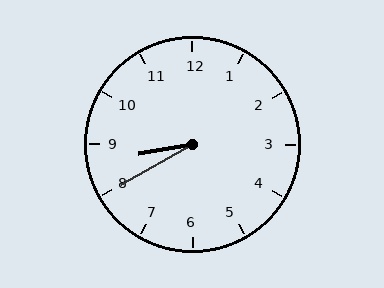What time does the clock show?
8:40.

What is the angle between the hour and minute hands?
Approximately 20 degrees.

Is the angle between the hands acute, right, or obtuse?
It is acute.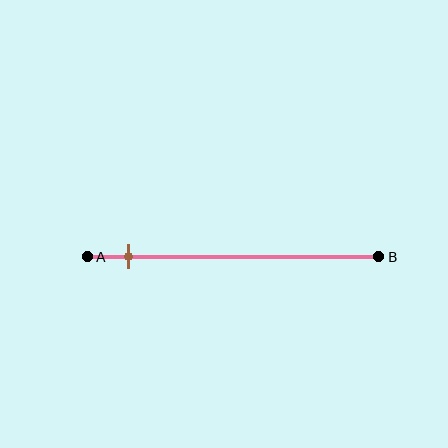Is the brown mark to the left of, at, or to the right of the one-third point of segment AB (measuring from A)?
The brown mark is to the left of the one-third point of segment AB.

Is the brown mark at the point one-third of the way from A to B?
No, the mark is at about 15% from A, not at the 33% one-third point.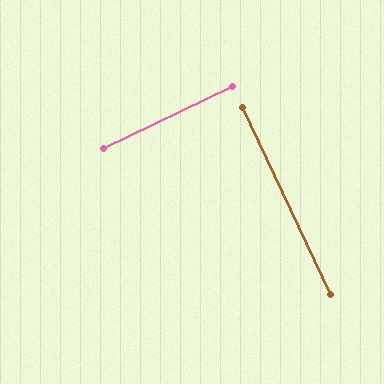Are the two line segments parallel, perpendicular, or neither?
Perpendicular — they meet at approximately 89°.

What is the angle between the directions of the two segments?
Approximately 89 degrees.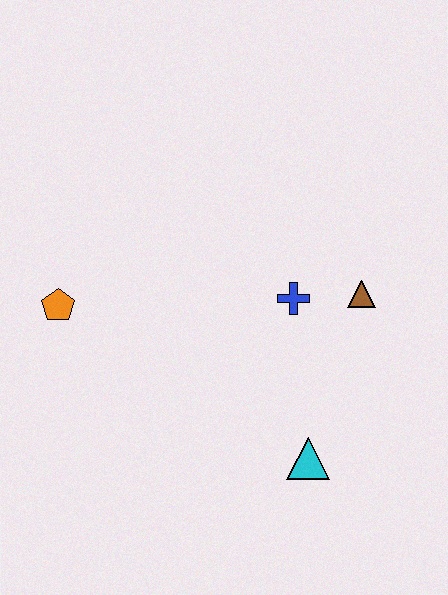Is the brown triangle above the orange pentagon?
Yes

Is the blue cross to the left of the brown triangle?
Yes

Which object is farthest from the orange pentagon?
The brown triangle is farthest from the orange pentagon.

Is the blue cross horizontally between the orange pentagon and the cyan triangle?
Yes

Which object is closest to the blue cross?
The brown triangle is closest to the blue cross.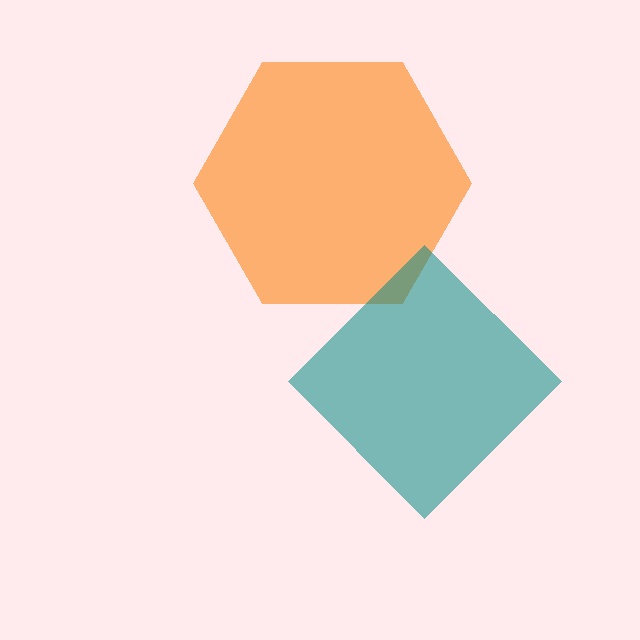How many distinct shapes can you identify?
There are 2 distinct shapes: an orange hexagon, a teal diamond.